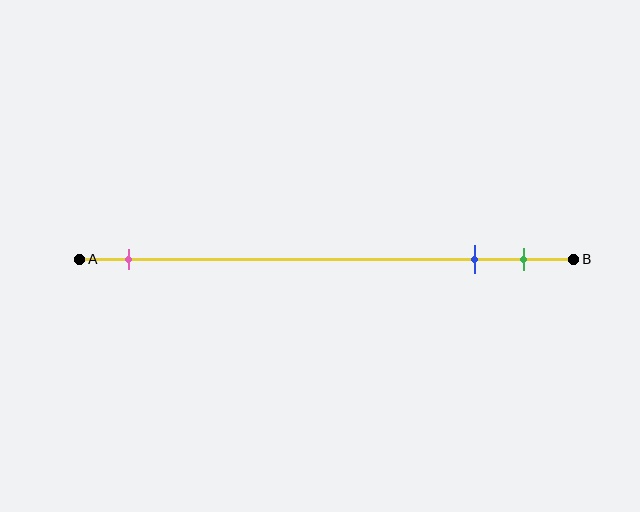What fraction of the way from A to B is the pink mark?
The pink mark is approximately 10% (0.1) of the way from A to B.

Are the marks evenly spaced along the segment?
No, the marks are not evenly spaced.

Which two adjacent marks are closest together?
The blue and green marks are the closest adjacent pair.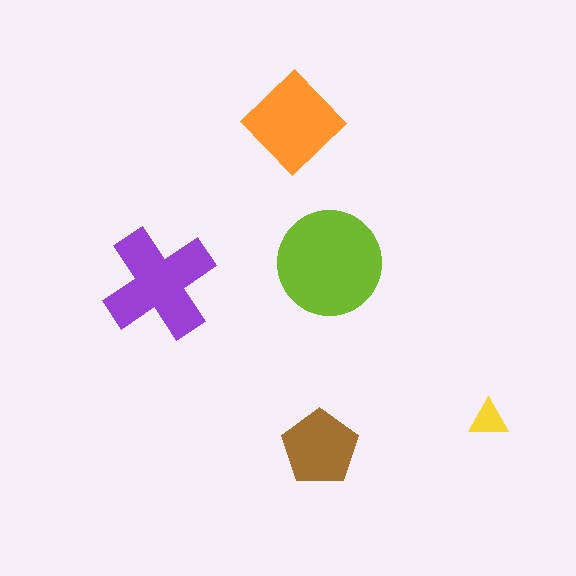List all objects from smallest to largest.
The yellow triangle, the brown pentagon, the orange diamond, the purple cross, the lime circle.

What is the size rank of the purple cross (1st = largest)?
2nd.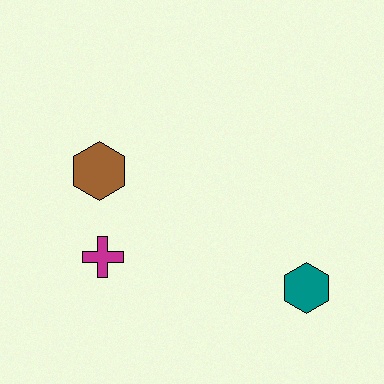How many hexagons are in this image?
There are 2 hexagons.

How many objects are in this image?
There are 3 objects.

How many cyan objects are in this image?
There are no cyan objects.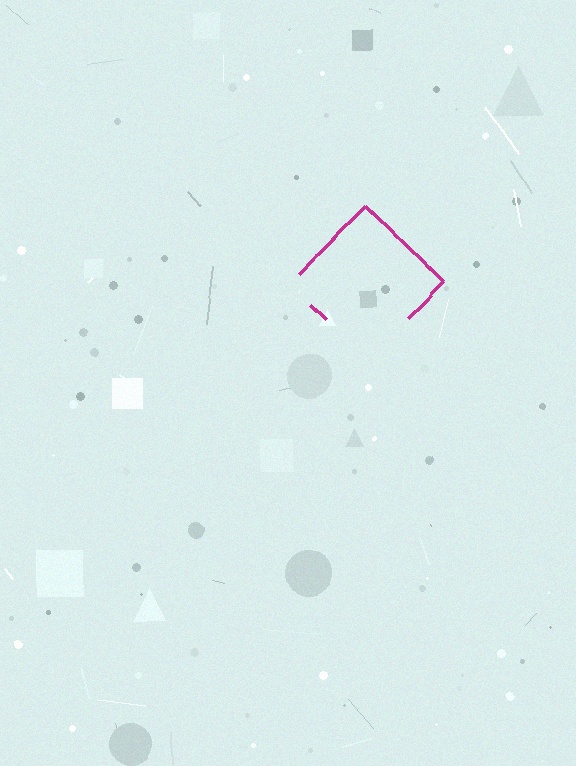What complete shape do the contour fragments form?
The contour fragments form a diamond.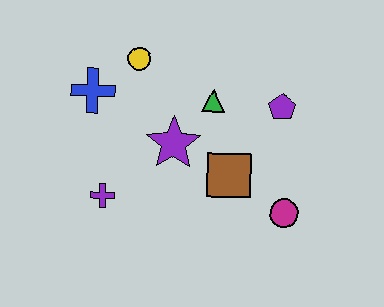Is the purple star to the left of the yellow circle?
No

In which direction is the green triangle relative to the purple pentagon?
The green triangle is to the left of the purple pentagon.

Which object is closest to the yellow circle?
The blue cross is closest to the yellow circle.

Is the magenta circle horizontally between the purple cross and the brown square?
No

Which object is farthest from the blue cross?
The magenta circle is farthest from the blue cross.